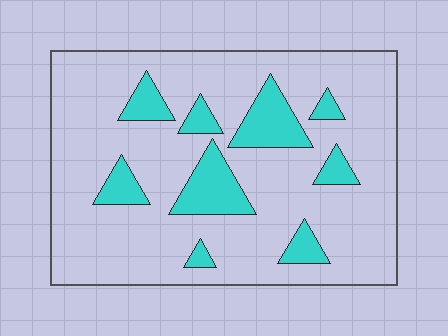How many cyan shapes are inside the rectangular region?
9.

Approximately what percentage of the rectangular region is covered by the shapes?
Approximately 15%.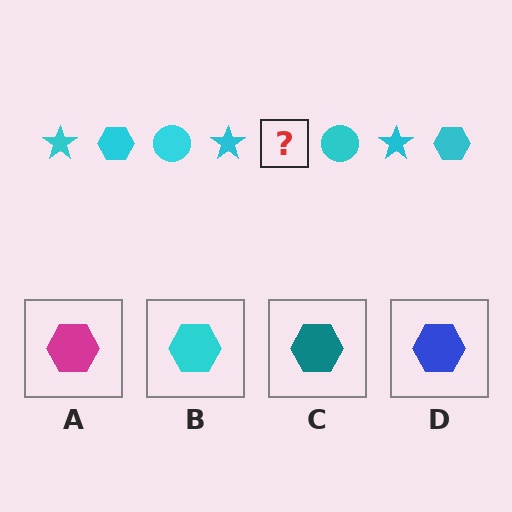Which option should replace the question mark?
Option B.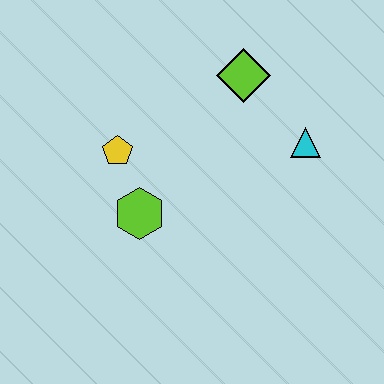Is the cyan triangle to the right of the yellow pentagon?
Yes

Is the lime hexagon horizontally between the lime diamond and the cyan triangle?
No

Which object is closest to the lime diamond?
The cyan triangle is closest to the lime diamond.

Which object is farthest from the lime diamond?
The lime hexagon is farthest from the lime diamond.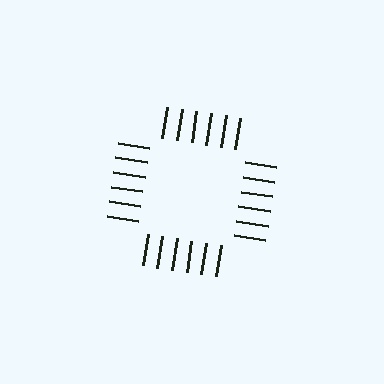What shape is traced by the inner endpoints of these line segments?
An illusory square — the line segments terminate on its edges but no continuous stroke is drawn.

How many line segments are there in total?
24 — 6 along each of the 4 edges.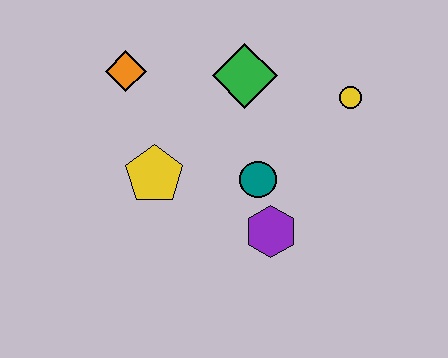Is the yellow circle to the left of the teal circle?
No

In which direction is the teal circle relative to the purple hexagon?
The teal circle is above the purple hexagon.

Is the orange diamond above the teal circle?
Yes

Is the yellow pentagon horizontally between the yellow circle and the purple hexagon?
No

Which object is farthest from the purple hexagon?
The orange diamond is farthest from the purple hexagon.